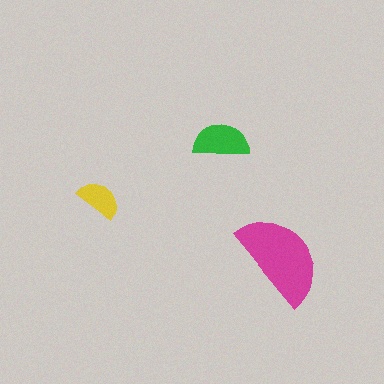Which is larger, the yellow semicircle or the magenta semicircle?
The magenta one.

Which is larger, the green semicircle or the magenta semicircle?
The magenta one.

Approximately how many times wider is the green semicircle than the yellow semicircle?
About 1.5 times wider.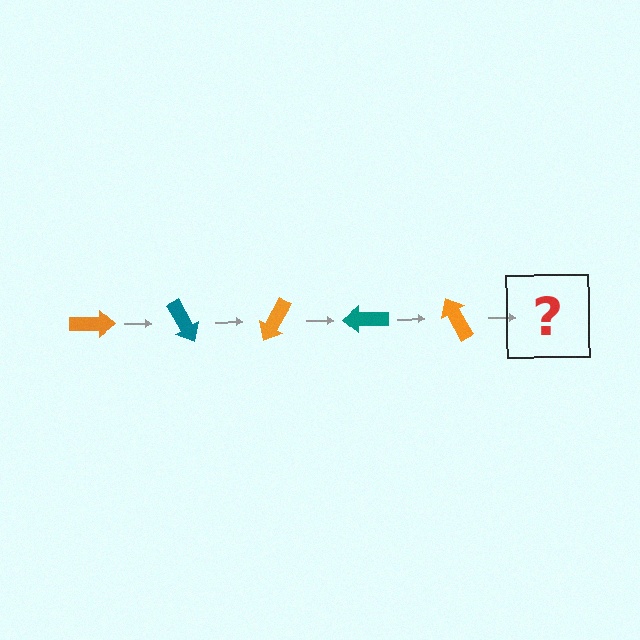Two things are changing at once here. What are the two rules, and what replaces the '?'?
The two rules are that it rotates 60 degrees each step and the color cycles through orange and teal. The '?' should be a teal arrow, rotated 300 degrees from the start.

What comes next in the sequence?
The next element should be a teal arrow, rotated 300 degrees from the start.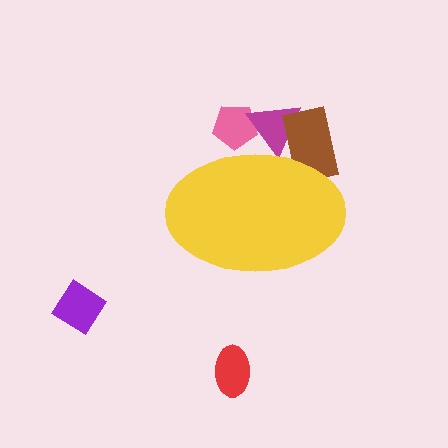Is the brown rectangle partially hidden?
Yes, the brown rectangle is partially hidden behind the yellow ellipse.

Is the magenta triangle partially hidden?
Yes, the magenta triangle is partially hidden behind the yellow ellipse.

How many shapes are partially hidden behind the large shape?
3 shapes are partially hidden.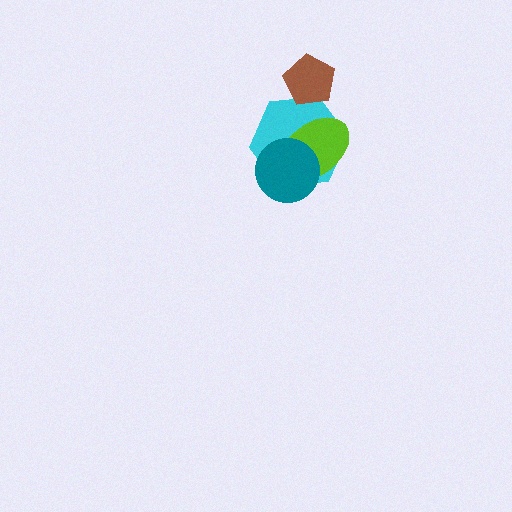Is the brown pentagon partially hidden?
No, no other shape covers it.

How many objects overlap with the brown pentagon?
1 object overlaps with the brown pentagon.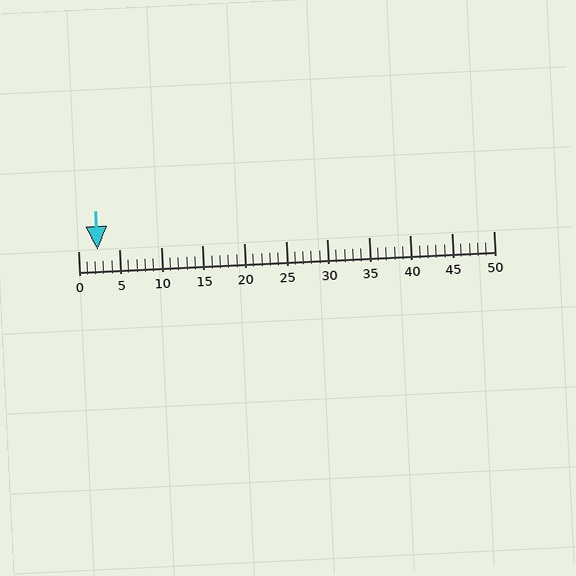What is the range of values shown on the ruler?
The ruler shows values from 0 to 50.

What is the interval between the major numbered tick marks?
The major tick marks are spaced 5 units apart.